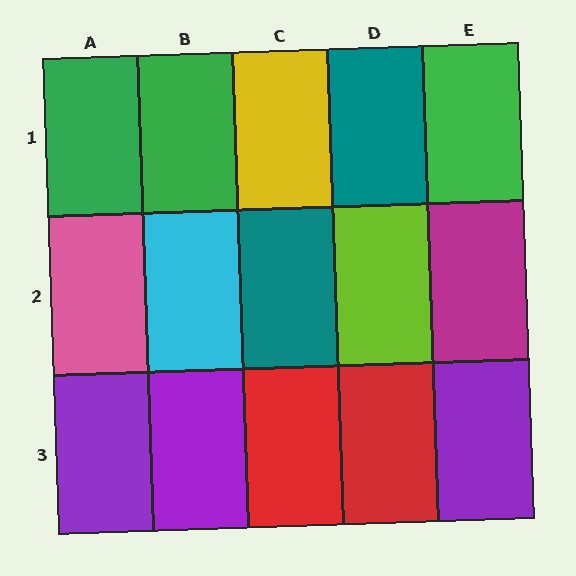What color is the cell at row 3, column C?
Red.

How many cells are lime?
1 cell is lime.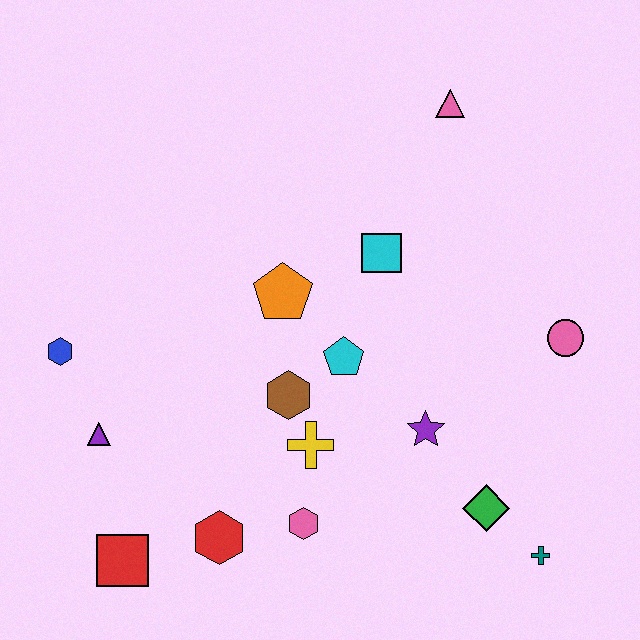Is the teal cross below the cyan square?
Yes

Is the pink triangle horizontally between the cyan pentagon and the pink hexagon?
No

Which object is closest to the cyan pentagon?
The brown hexagon is closest to the cyan pentagon.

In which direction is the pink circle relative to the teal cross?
The pink circle is above the teal cross.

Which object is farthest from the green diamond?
The blue hexagon is farthest from the green diamond.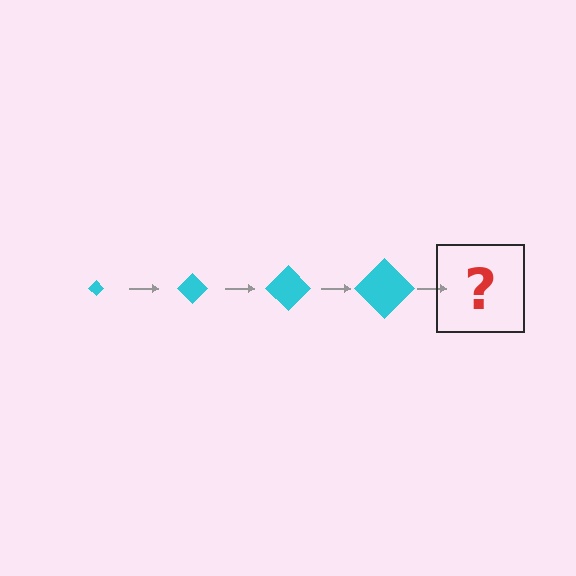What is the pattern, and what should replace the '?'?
The pattern is that the diamond gets progressively larger each step. The '?' should be a cyan diamond, larger than the previous one.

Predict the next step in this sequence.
The next step is a cyan diamond, larger than the previous one.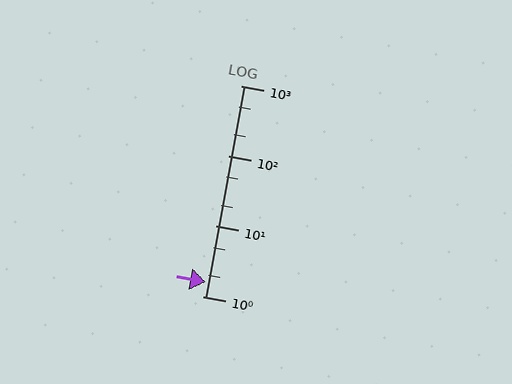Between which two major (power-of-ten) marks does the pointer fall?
The pointer is between 1 and 10.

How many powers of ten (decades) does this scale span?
The scale spans 3 decades, from 1 to 1000.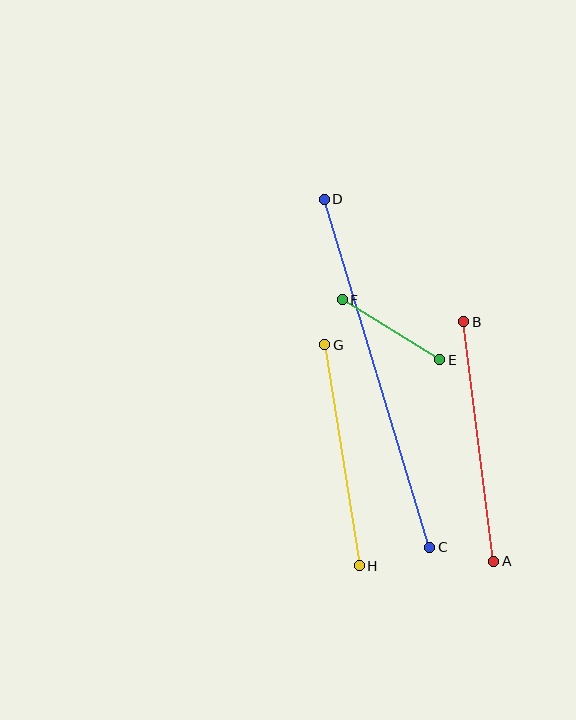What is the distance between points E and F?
The distance is approximately 114 pixels.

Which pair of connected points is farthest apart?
Points C and D are farthest apart.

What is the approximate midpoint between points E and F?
The midpoint is at approximately (391, 330) pixels.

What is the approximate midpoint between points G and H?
The midpoint is at approximately (342, 455) pixels.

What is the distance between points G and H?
The distance is approximately 223 pixels.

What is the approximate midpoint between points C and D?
The midpoint is at approximately (377, 373) pixels.